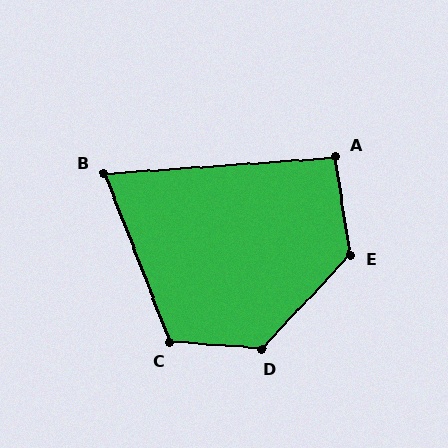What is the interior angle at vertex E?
Approximately 128 degrees (obtuse).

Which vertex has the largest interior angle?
D, at approximately 129 degrees.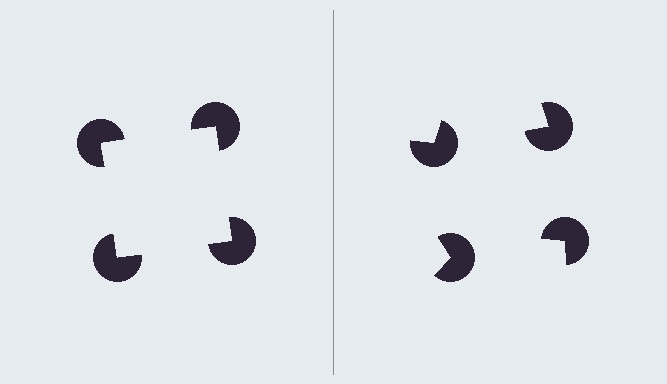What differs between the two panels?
The pac-man discs are positioned identically on both sides; only the wedge orientations differ. On the left they align to a square; on the right they are misaligned.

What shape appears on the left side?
An illusory square.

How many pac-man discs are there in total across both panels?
8 — 4 on each side.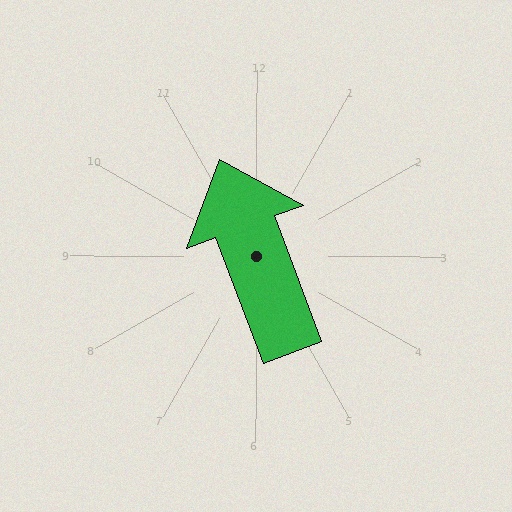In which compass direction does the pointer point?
North.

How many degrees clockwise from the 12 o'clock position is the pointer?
Approximately 339 degrees.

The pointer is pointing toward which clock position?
Roughly 11 o'clock.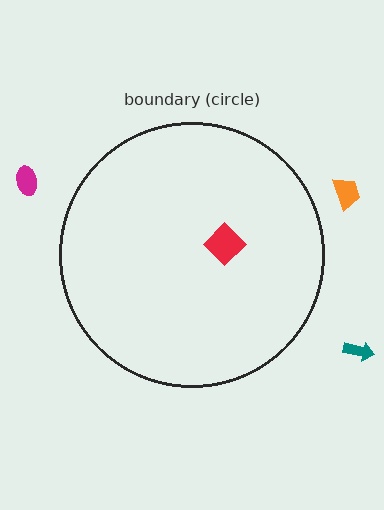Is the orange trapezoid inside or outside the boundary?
Outside.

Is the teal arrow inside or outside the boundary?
Outside.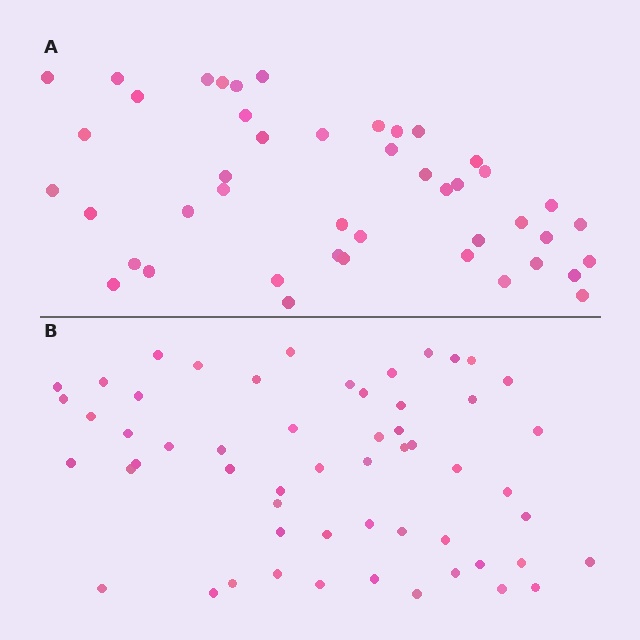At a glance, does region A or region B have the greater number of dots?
Region B (the bottom region) has more dots.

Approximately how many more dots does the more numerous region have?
Region B has roughly 12 or so more dots than region A.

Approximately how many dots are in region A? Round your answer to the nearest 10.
About 40 dots. (The exact count is 45, which rounds to 40.)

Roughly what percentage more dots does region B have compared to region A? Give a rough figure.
About 25% more.